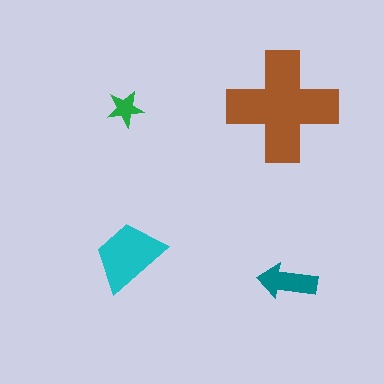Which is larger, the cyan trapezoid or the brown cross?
The brown cross.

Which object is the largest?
The brown cross.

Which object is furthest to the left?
The green star is leftmost.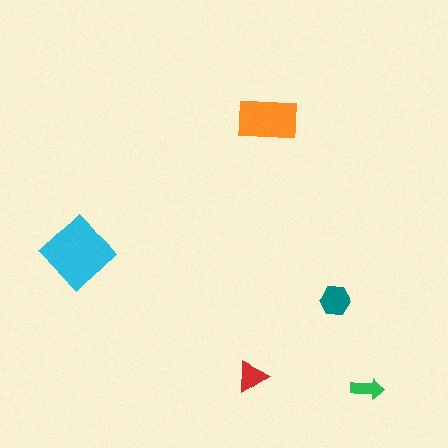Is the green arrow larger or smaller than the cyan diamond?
Smaller.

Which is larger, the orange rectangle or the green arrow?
The orange rectangle.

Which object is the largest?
The cyan diamond.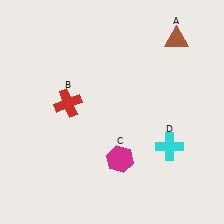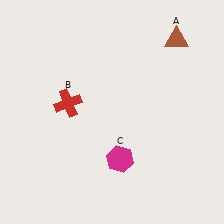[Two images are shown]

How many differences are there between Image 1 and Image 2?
There is 1 difference between the two images.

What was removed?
The cyan cross (D) was removed in Image 2.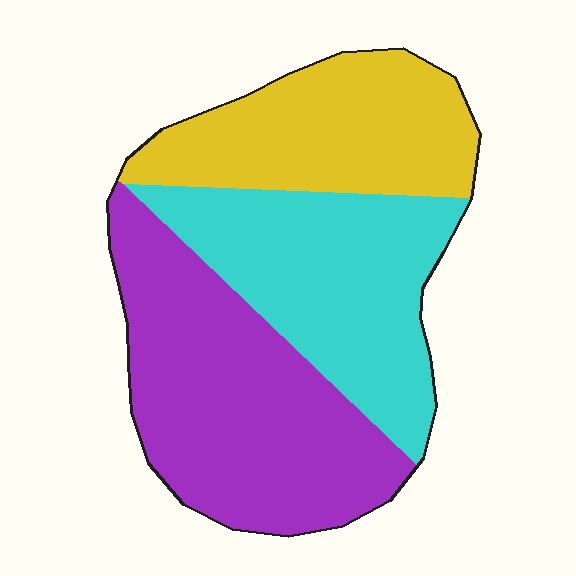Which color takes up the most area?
Purple, at roughly 40%.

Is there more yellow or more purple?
Purple.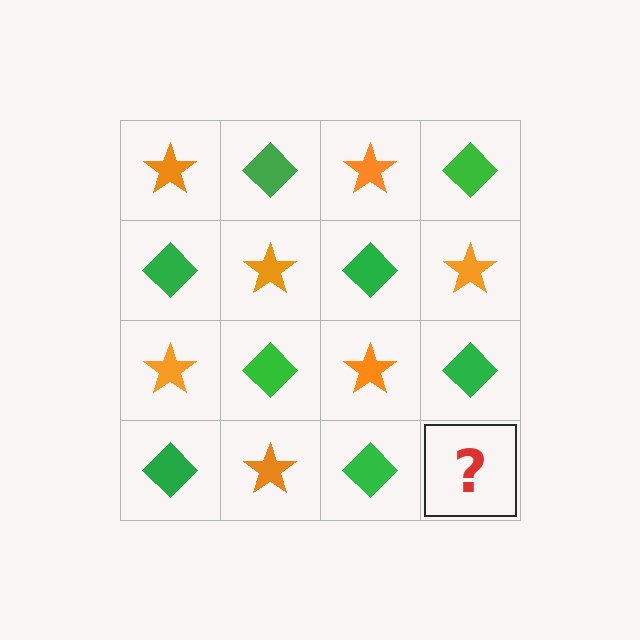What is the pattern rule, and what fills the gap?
The rule is that it alternates orange star and green diamond in a checkerboard pattern. The gap should be filled with an orange star.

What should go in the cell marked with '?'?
The missing cell should contain an orange star.